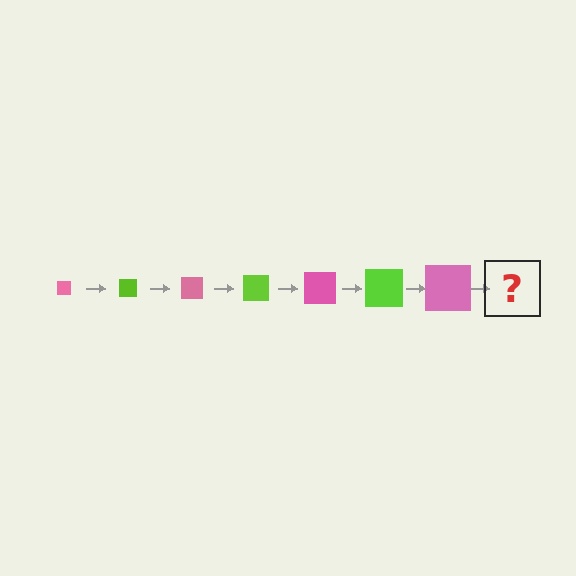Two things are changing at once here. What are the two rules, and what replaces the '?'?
The two rules are that the square grows larger each step and the color cycles through pink and lime. The '?' should be a lime square, larger than the previous one.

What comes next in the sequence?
The next element should be a lime square, larger than the previous one.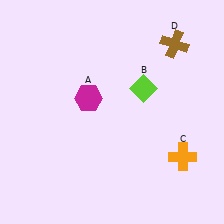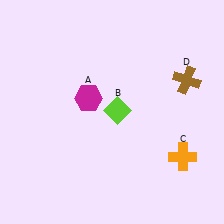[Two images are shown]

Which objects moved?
The objects that moved are: the lime diamond (B), the brown cross (D).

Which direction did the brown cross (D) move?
The brown cross (D) moved down.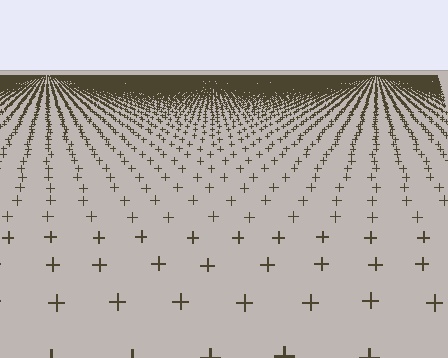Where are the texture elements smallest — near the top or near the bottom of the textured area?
Near the top.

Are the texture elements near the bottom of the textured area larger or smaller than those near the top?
Larger. Near the bottom, elements are closer to the viewer and appear at a bigger on-screen size.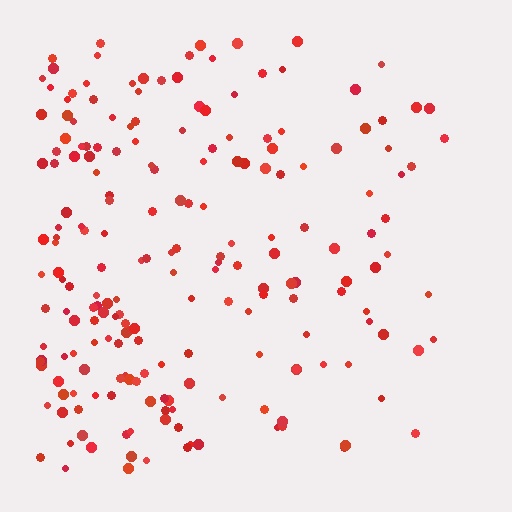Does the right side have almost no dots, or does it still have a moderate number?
Still a moderate number, just noticeably fewer than the left.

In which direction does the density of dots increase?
From right to left, with the left side densest.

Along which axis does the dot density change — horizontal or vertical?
Horizontal.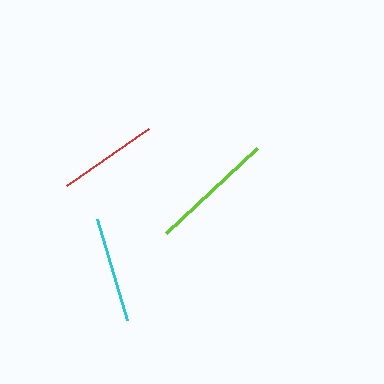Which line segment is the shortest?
The red line is the shortest at approximately 100 pixels.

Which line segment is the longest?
The lime line is the longest at approximately 124 pixels.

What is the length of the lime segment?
The lime segment is approximately 124 pixels long.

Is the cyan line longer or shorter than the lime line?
The lime line is longer than the cyan line.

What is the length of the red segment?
The red segment is approximately 100 pixels long.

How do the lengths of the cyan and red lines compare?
The cyan and red lines are approximately the same length.